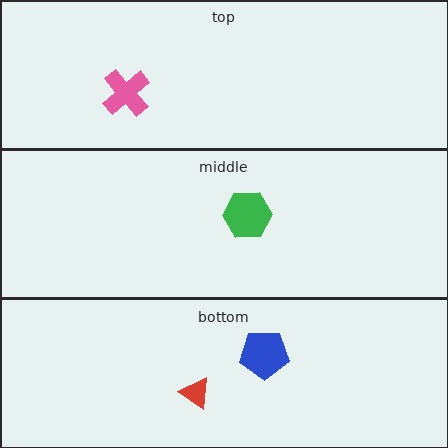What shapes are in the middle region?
The green hexagon.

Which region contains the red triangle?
The bottom region.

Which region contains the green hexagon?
The middle region.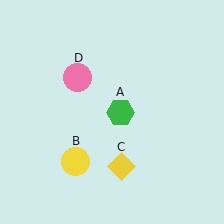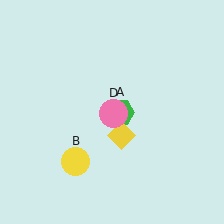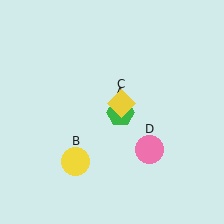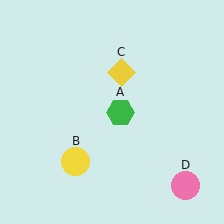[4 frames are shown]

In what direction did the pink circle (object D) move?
The pink circle (object D) moved down and to the right.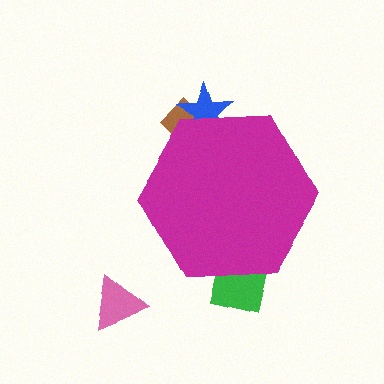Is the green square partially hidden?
Yes, the green square is partially hidden behind the magenta hexagon.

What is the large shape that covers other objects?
A magenta hexagon.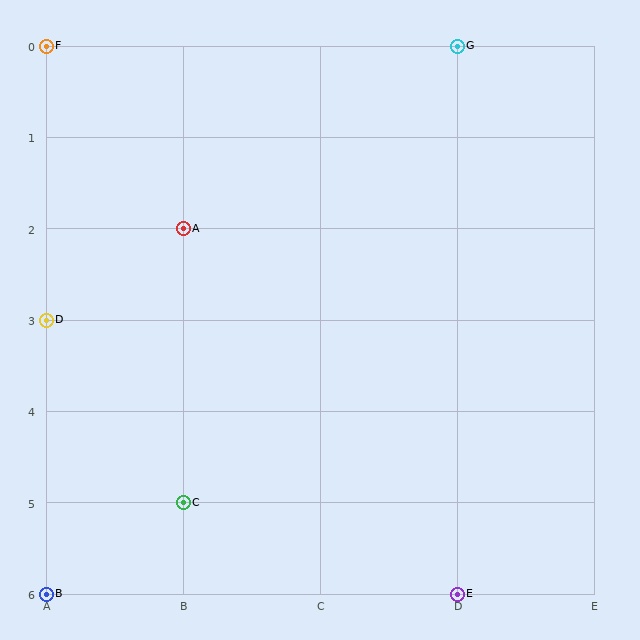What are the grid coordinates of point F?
Point F is at grid coordinates (A, 0).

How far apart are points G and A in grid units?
Points G and A are 2 columns and 2 rows apart (about 2.8 grid units diagonally).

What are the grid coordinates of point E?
Point E is at grid coordinates (D, 6).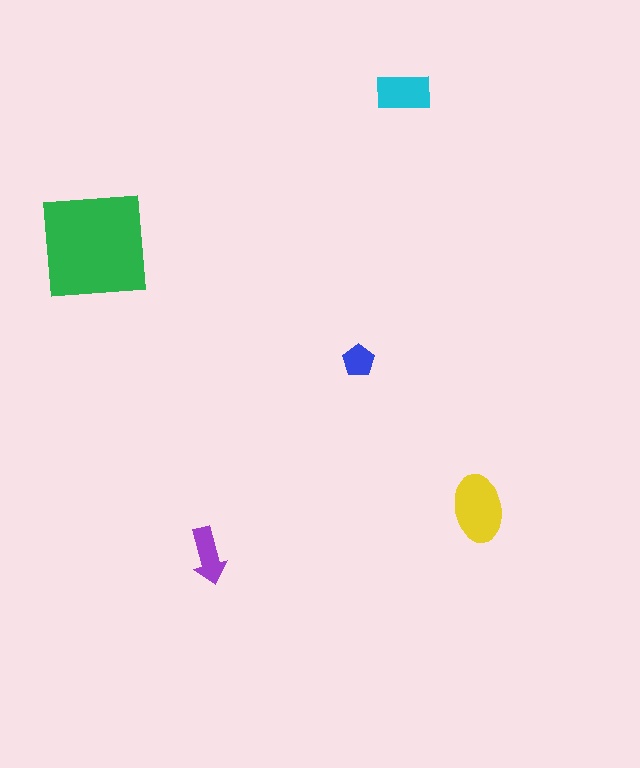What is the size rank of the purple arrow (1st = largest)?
4th.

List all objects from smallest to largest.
The blue pentagon, the purple arrow, the cyan rectangle, the yellow ellipse, the green square.